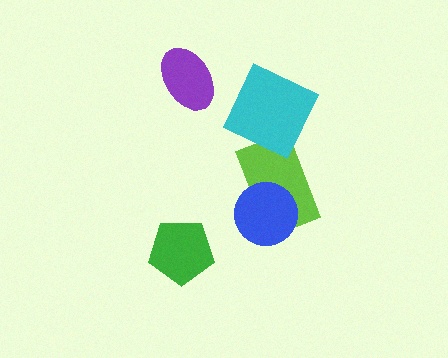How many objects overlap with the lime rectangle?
1 object overlaps with the lime rectangle.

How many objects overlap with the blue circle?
1 object overlaps with the blue circle.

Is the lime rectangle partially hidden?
Yes, it is partially covered by another shape.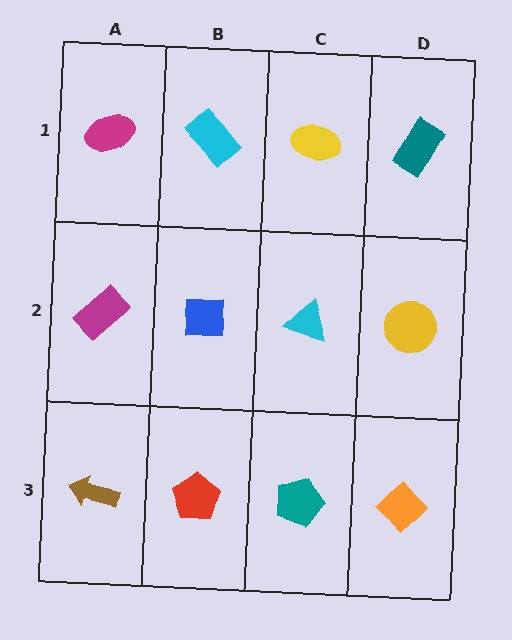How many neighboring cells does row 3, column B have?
3.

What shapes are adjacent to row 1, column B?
A blue square (row 2, column B), a magenta ellipse (row 1, column A), a yellow ellipse (row 1, column C).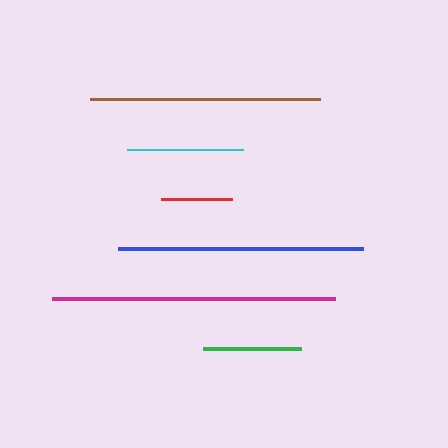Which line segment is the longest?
The magenta line is the longest at approximately 283 pixels.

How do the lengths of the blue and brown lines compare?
The blue and brown lines are approximately the same length.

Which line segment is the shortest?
The red line is the shortest at approximately 71 pixels.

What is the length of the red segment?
The red segment is approximately 71 pixels long.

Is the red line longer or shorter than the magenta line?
The magenta line is longer than the red line.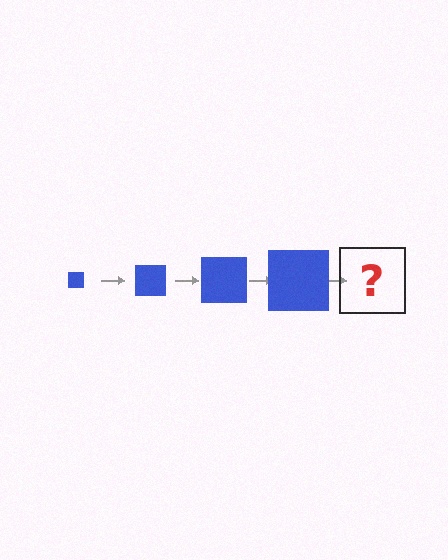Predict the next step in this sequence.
The next step is a blue square, larger than the previous one.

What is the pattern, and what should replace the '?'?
The pattern is that the square gets progressively larger each step. The '?' should be a blue square, larger than the previous one.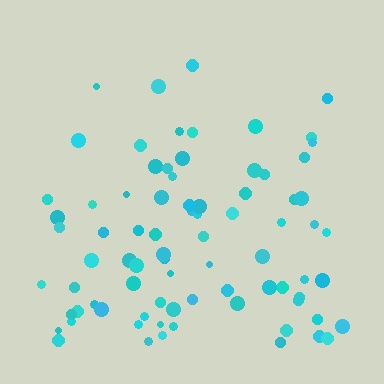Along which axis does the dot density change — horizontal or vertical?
Vertical.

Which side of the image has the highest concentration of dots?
The bottom.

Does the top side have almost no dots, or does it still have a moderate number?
Still a moderate number, just noticeably fewer than the bottom.